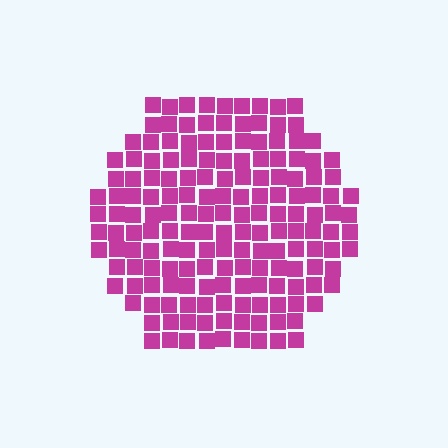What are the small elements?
The small elements are squares.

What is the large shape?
The large shape is a hexagon.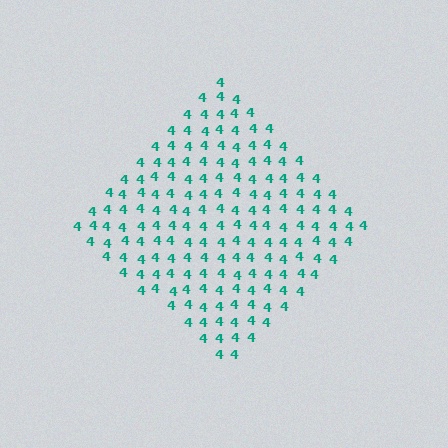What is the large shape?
The large shape is a diamond.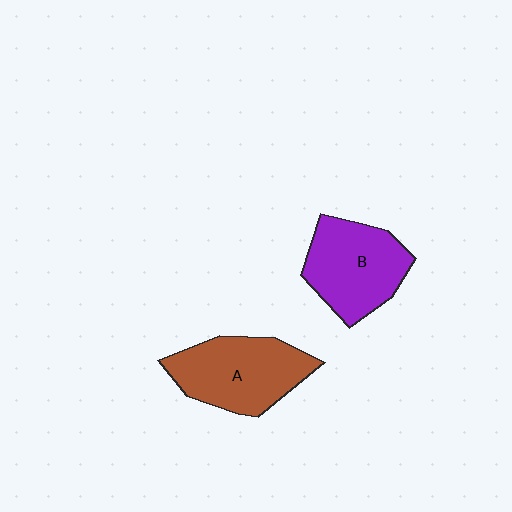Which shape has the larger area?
Shape A (brown).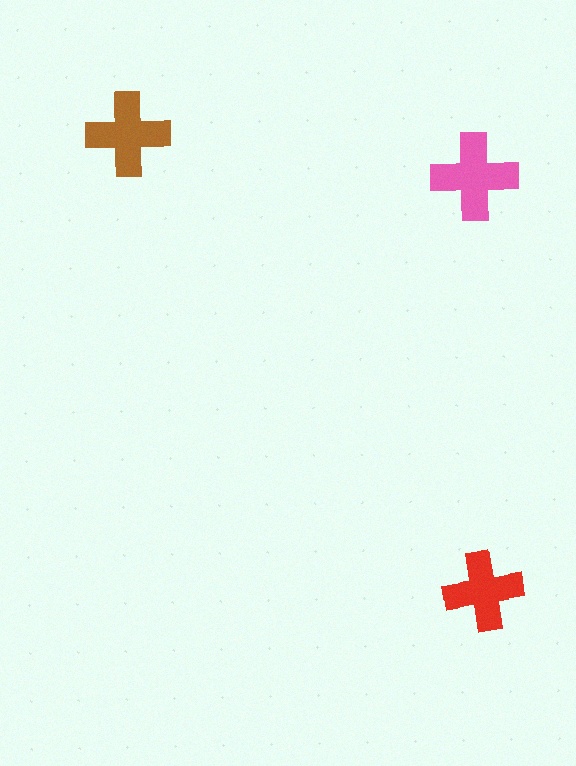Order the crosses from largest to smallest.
the pink one, the brown one, the red one.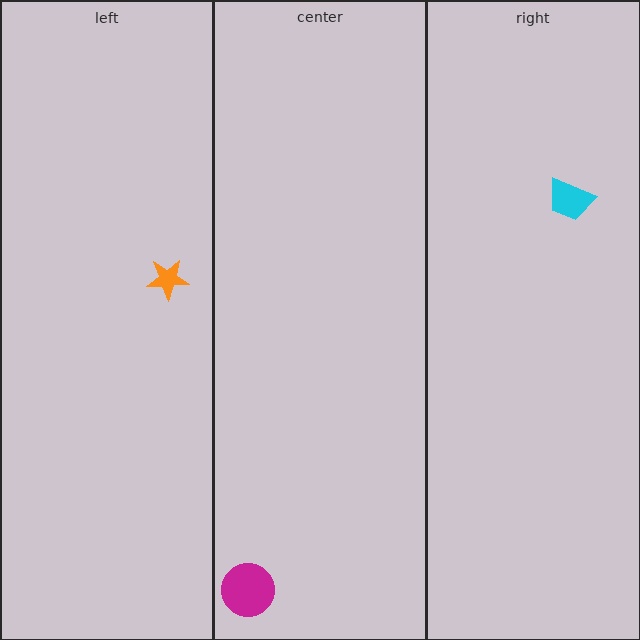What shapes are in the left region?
The orange star.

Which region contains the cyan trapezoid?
The right region.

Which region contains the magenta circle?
The center region.